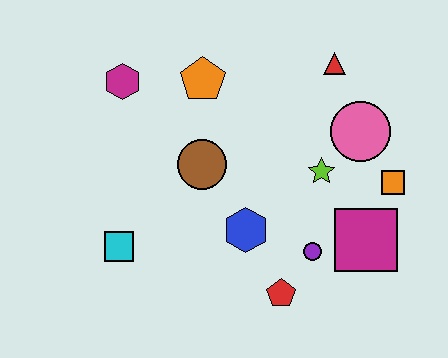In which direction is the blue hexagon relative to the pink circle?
The blue hexagon is to the left of the pink circle.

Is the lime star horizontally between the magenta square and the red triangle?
No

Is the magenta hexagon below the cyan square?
No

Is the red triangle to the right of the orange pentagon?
Yes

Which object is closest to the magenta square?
The purple circle is closest to the magenta square.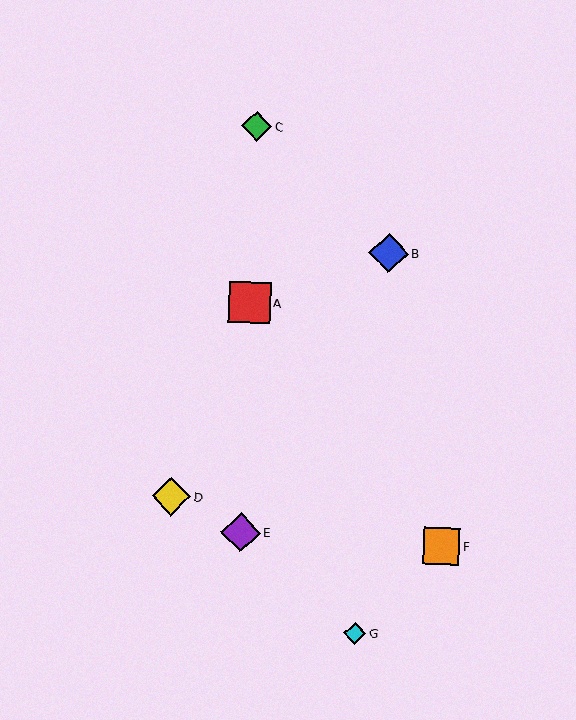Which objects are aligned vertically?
Objects A, C, E are aligned vertically.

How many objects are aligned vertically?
3 objects (A, C, E) are aligned vertically.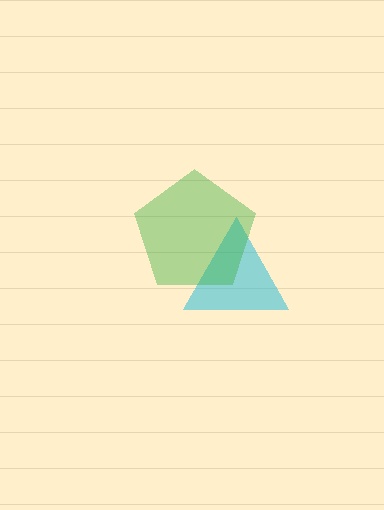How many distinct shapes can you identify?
There are 2 distinct shapes: a cyan triangle, a green pentagon.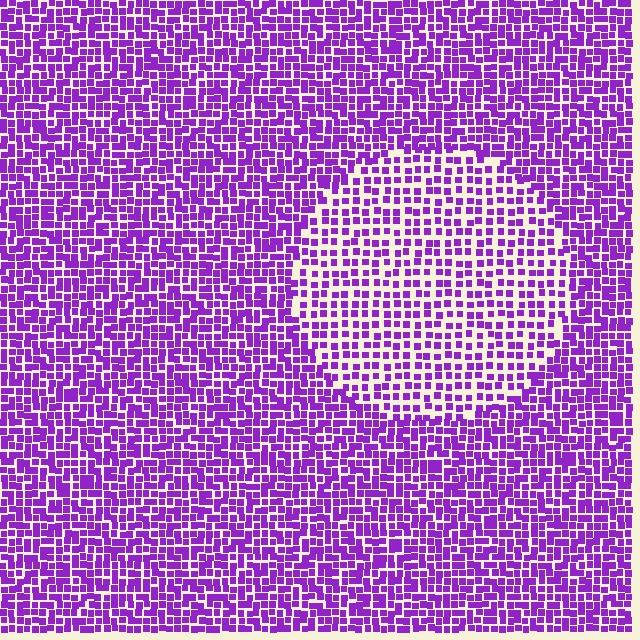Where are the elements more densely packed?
The elements are more densely packed outside the circle boundary.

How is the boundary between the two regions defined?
The boundary is defined by a change in element density (approximately 1.7x ratio). All elements are the same color, size, and shape.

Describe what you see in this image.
The image contains small purple elements arranged at two different densities. A circle-shaped region is visible where the elements are less densely packed than the surrounding area.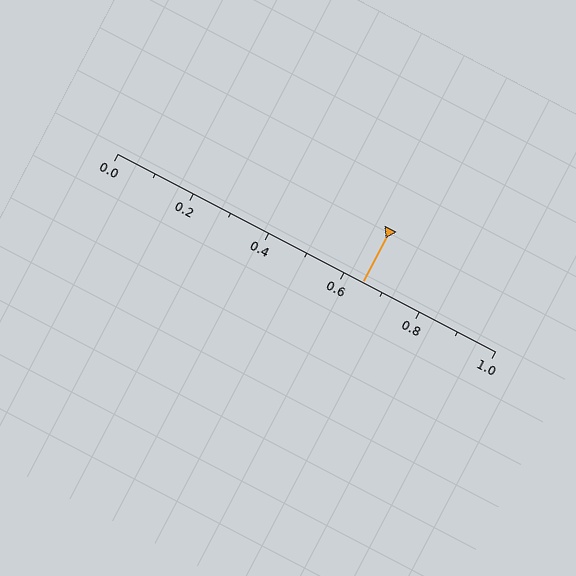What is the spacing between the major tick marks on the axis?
The major ticks are spaced 0.2 apart.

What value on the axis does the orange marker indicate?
The marker indicates approximately 0.65.